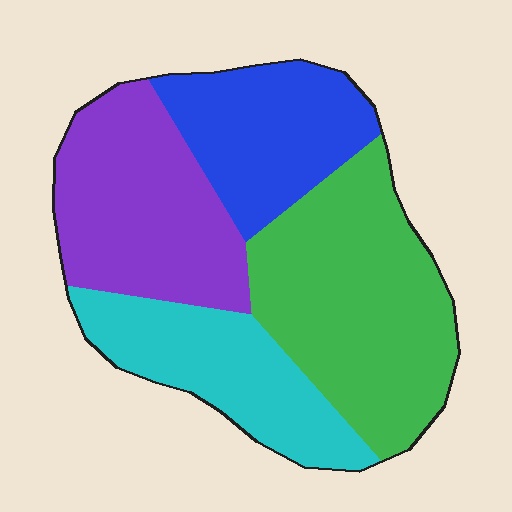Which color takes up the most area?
Green, at roughly 35%.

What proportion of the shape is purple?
Purple takes up about one quarter (1/4) of the shape.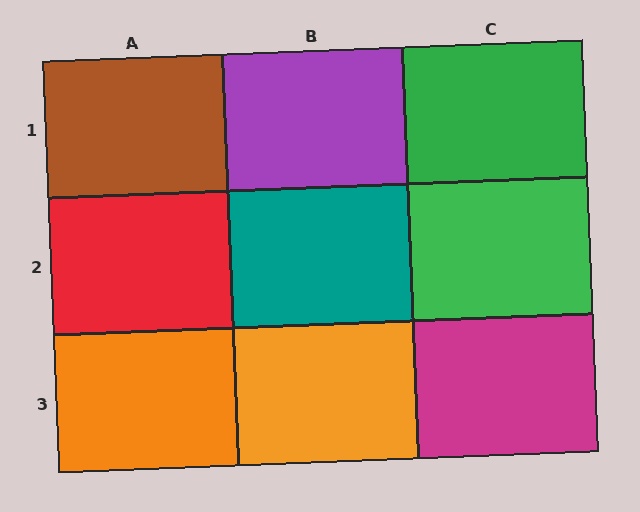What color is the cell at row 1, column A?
Brown.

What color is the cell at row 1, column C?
Green.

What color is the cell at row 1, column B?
Purple.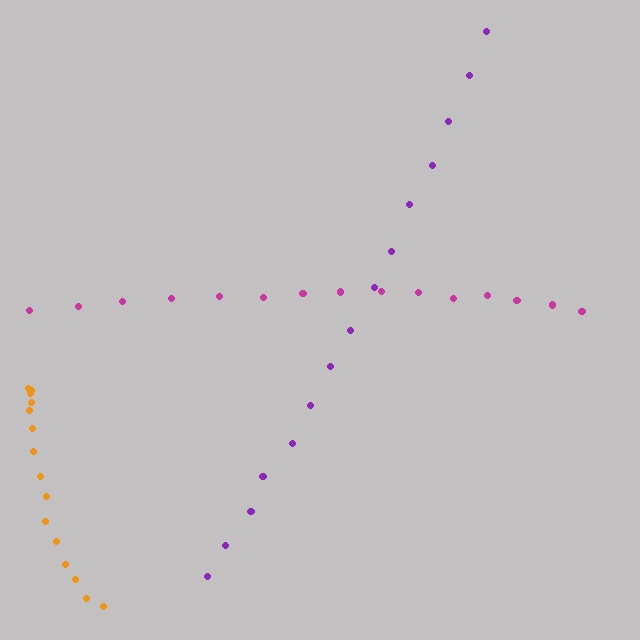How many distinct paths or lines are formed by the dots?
There are 3 distinct paths.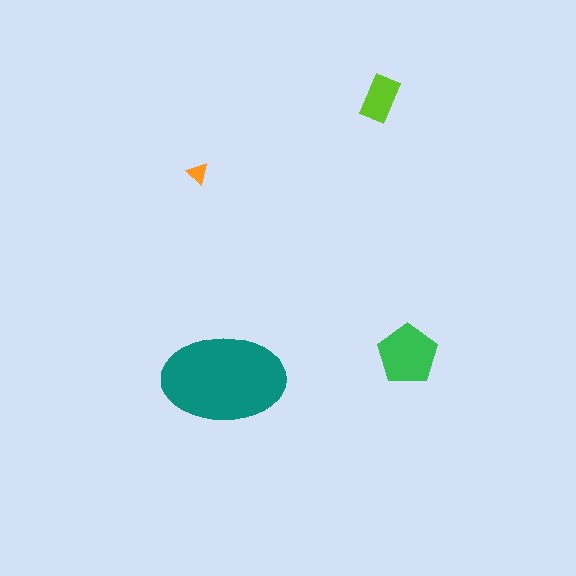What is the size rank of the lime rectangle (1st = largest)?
3rd.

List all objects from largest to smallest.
The teal ellipse, the green pentagon, the lime rectangle, the orange triangle.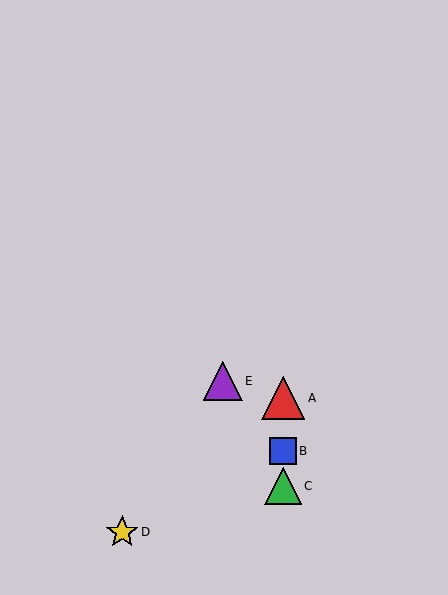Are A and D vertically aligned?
No, A is at x≈283 and D is at x≈122.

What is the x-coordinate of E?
Object E is at x≈223.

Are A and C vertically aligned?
Yes, both are at x≈283.